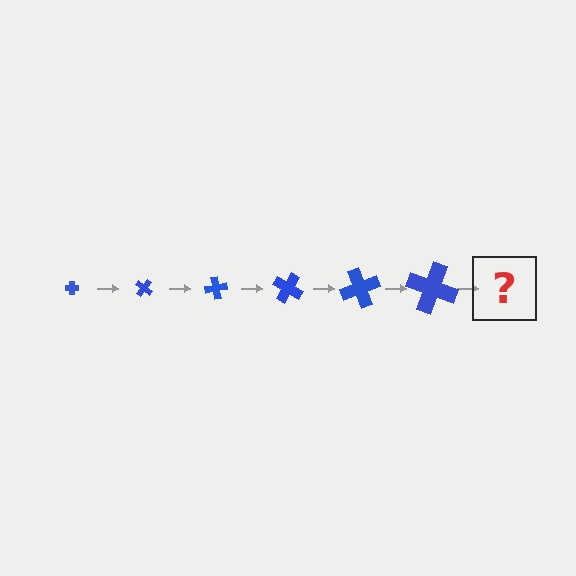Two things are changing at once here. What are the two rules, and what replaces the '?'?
The two rules are that the cross grows larger each step and it rotates 40 degrees each step. The '?' should be a cross, larger than the previous one and rotated 240 degrees from the start.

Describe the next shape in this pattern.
It should be a cross, larger than the previous one and rotated 240 degrees from the start.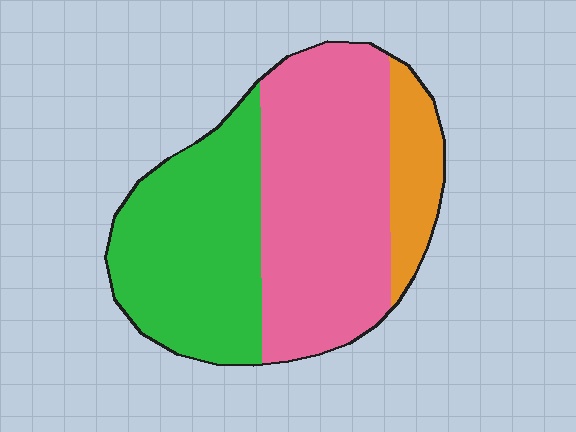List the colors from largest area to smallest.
From largest to smallest: pink, green, orange.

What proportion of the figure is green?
Green takes up about three eighths (3/8) of the figure.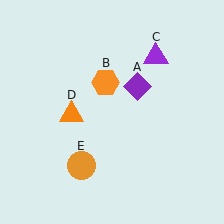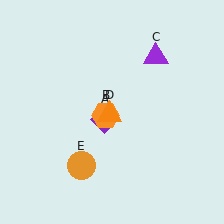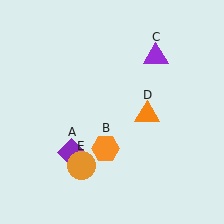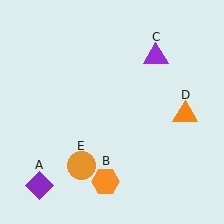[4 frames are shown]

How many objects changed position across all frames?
3 objects changed position: purple diamond (object A), orange hexagon (object B), orange triangle (object D).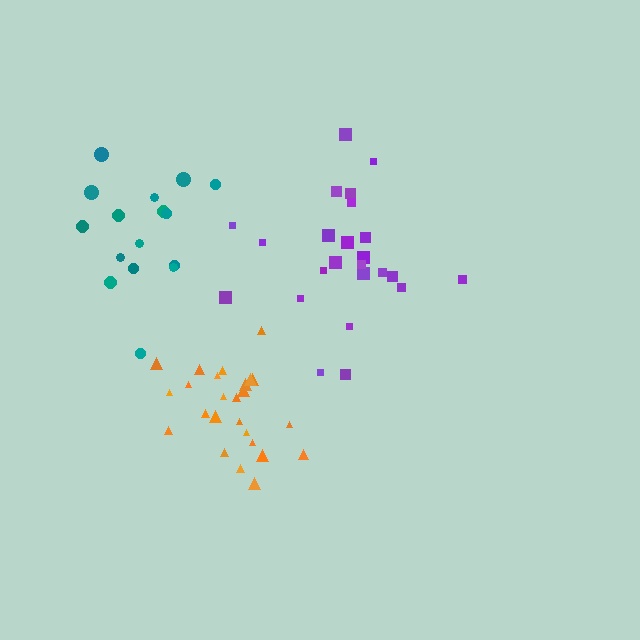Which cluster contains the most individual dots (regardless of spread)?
Orange (25).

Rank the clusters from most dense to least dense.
orange, purple, teal.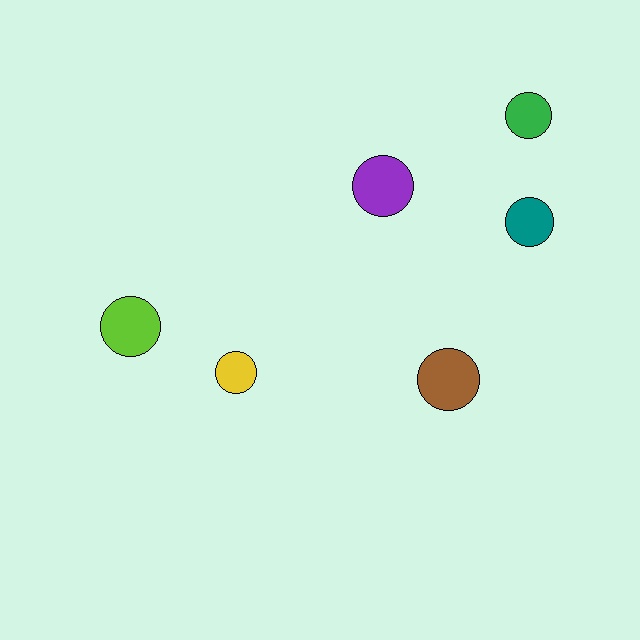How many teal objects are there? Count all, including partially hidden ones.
There is 1 teal object.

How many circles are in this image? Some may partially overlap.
There are 6 circles.